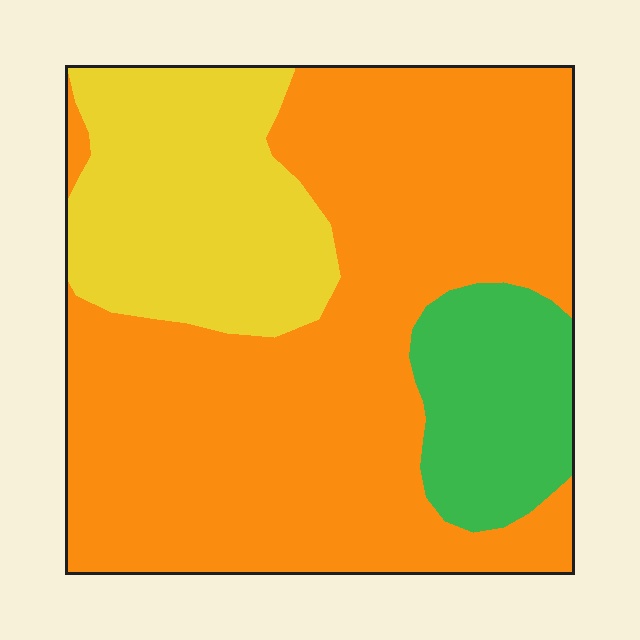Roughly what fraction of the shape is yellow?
Yellow takes up about one quarter (1/4) of the shape.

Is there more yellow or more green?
Yellow.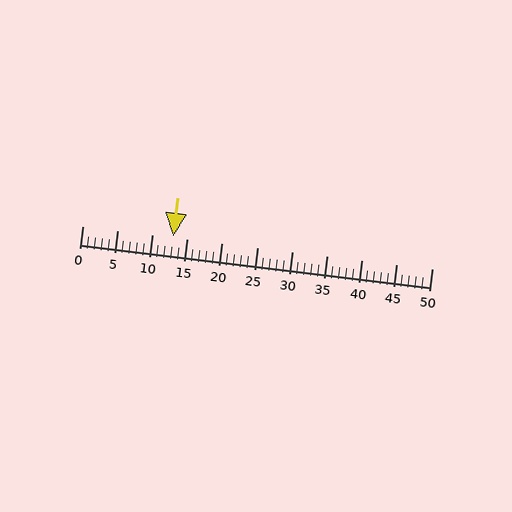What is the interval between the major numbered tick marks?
The major tick marks are spaced 5 units apart.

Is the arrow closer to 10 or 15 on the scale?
The arrow is closer to 15.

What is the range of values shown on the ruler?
The ruler shows values from 0 to 50.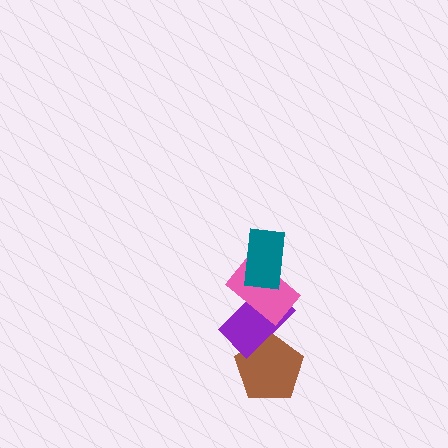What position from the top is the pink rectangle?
The pink rectangle is 2nd from the top.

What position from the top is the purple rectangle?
The purple rectangle is 3rd from the top.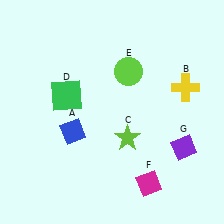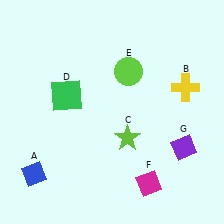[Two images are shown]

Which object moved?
The blue diamond (A) moved down.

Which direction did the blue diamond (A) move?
The blue diamond (A) moved down.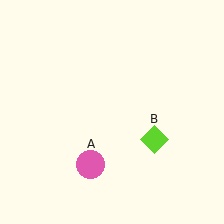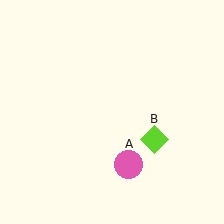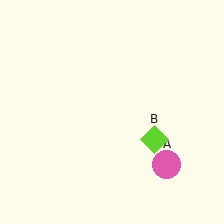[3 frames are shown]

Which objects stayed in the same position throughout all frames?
Lime diamond (object B) remained stationary.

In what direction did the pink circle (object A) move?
The pink circle (object A) moved right.